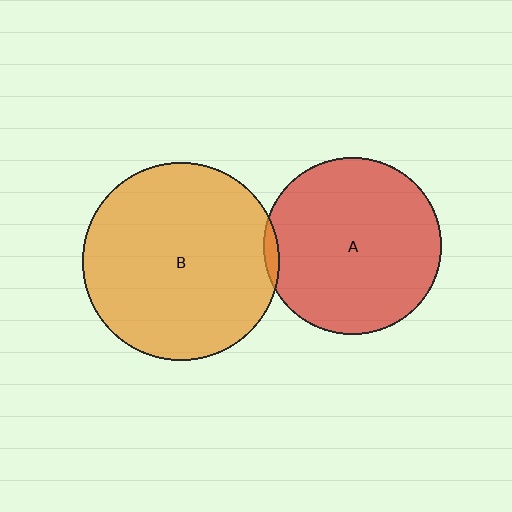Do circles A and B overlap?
Yes.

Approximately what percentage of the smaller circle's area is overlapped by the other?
Approximately 5%.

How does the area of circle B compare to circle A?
Approximately 1.2 times.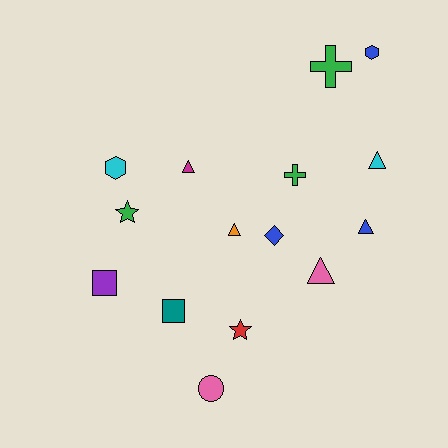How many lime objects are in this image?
There are no lime objects.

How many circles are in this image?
There is 1 circle.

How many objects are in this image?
There are 15 objects.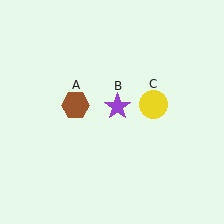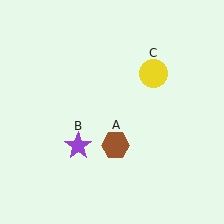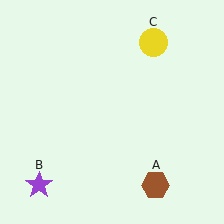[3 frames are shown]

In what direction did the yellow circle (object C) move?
The yellow circle (object C) moved up.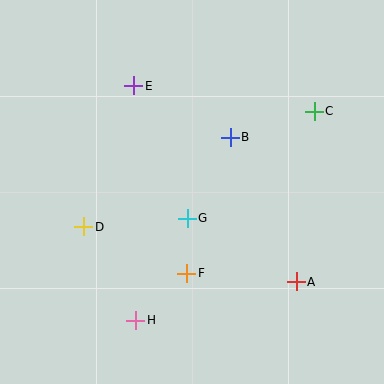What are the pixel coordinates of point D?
Point D is at (84, 227).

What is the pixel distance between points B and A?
The distance between B and A is 159 pixels.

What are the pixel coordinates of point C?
Point C is at (314, 111).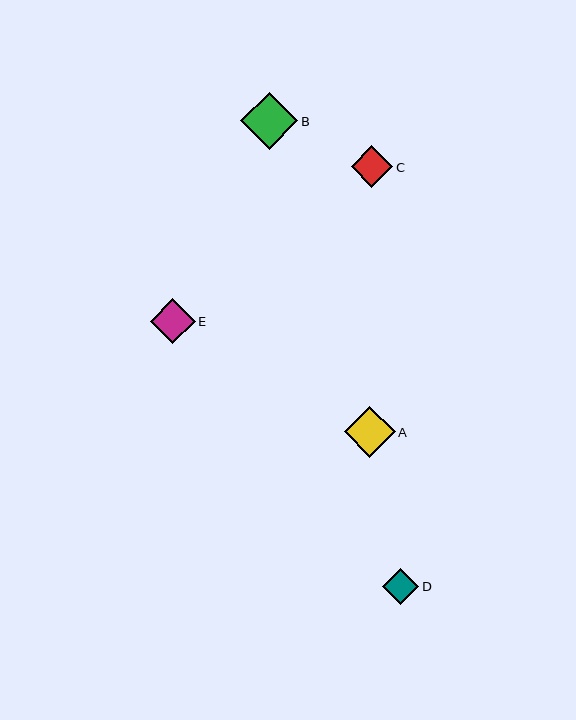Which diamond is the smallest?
Diamond D is the smallest with a size of approximately 37 pixels.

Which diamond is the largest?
Diamond B is the largest with a size of approximately 57 pixels.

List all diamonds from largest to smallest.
From largest to smallest: B, A, E, C, D.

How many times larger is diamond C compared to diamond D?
Diamond C is approximately 1.1 times the size of diamond D.